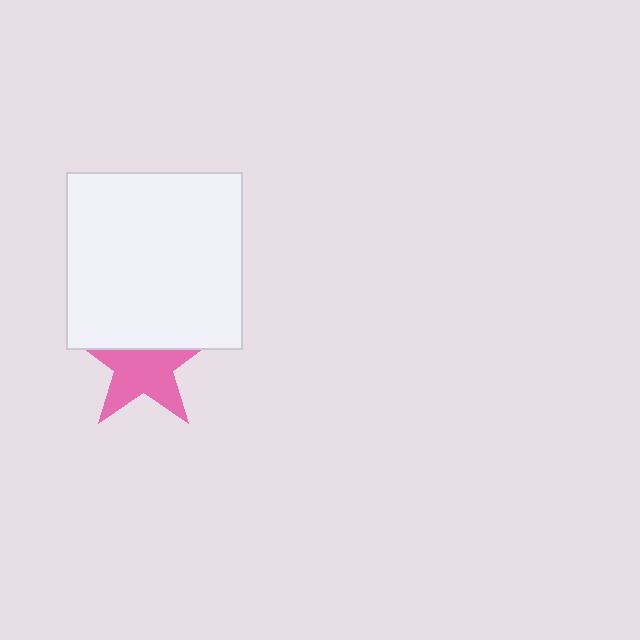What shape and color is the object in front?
The object in front is a white square.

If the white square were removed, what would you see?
You would see the complete pink star.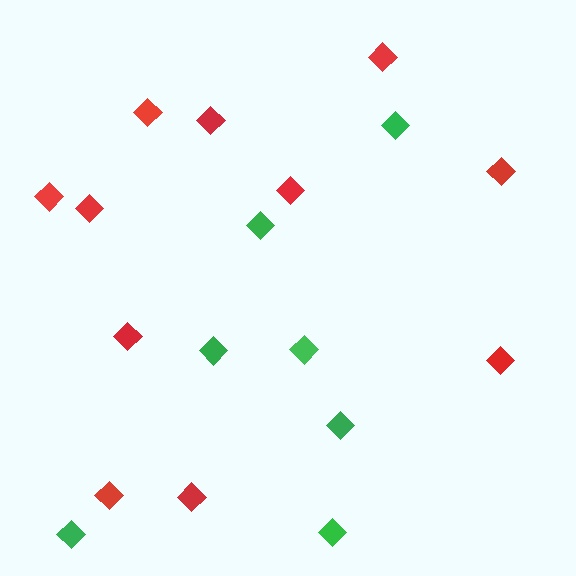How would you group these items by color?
There are 2 groups: one group of red diamonds (11) and one group of green diamonds (7).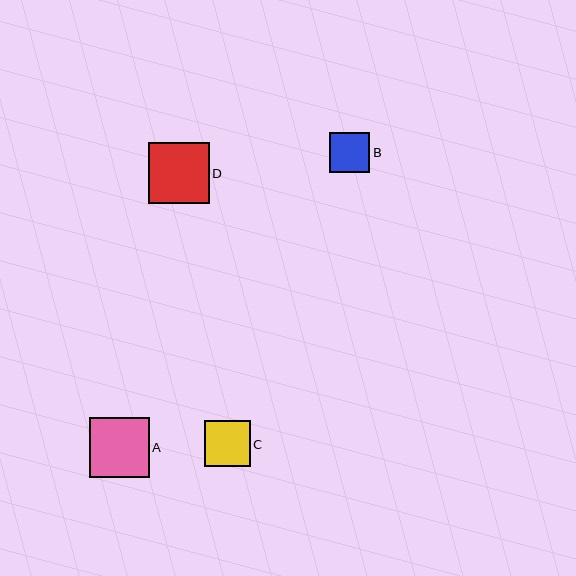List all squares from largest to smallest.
From largest to smallest: D, A, C, B.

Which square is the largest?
Square D is the largest with a size of approximately 61 pixels.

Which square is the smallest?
Square B is the smallest with a size of approximately 40 pixels.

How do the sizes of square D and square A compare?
Square D and square A are approximately the same size.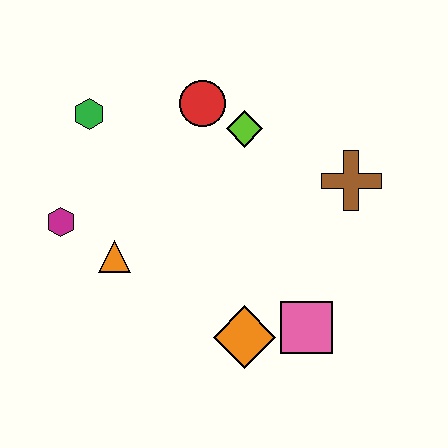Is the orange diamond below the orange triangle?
Yes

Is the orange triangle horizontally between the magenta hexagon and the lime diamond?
Yes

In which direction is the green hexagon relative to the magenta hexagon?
The green hexagon is above the magenta hexagon.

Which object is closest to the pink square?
The orange diamond is closest to the pink square.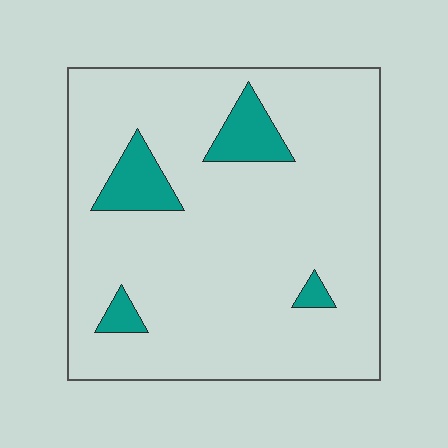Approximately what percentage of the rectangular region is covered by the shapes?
Approximately 10%.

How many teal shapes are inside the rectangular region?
4.